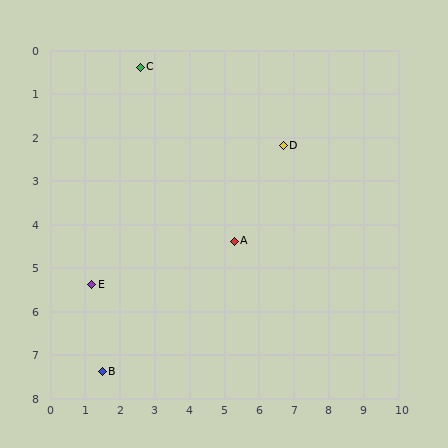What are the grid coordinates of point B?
Point B is at approximately (1.5, 7.4).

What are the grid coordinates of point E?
Point E is at approximately (1.2, 5.4).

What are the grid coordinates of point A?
Point A is at approximately (5.3, 4.4).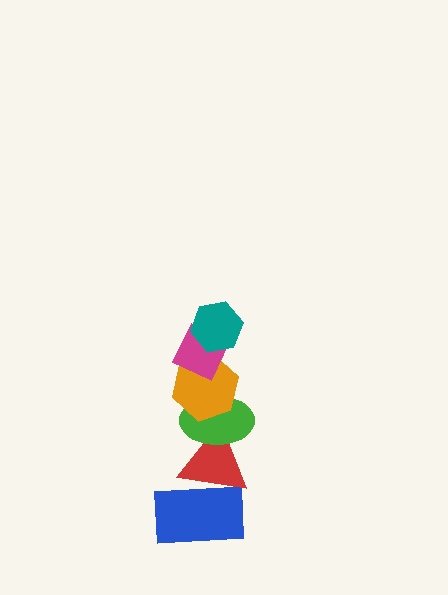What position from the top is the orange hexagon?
The orange hexagon is 3rd from the top.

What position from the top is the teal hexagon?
The teal hexagon is 1st from the top.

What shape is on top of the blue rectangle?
The red triangle is on top of the blue rectangle.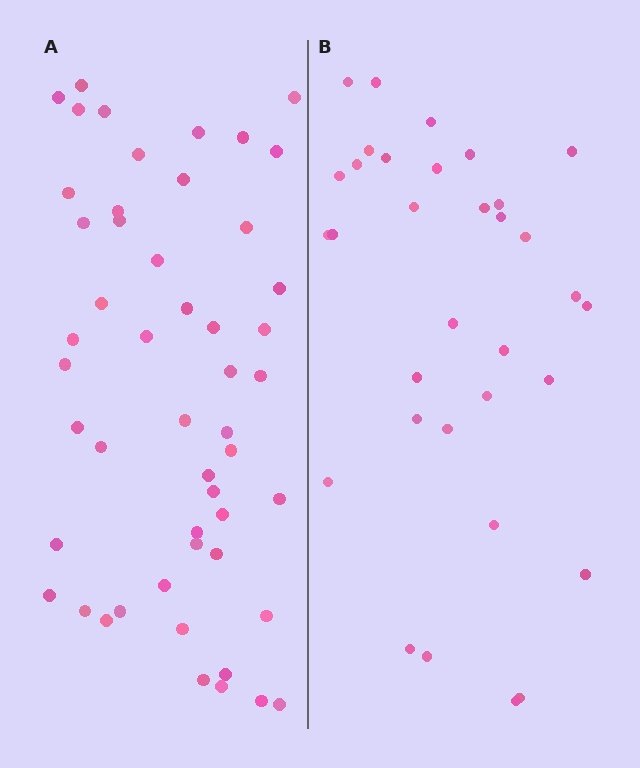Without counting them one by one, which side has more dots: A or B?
Region A (the left region) has more dots.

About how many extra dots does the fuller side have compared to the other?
Region A has approximately 20 more dots than region B.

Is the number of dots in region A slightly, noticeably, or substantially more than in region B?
Region A has substantially more. The ratio is roughly 1.5 to 1.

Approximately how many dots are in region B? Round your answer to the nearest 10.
About 30 dots. (The exact count is 33, which rounds to 30.)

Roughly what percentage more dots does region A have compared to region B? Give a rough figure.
About 55% more.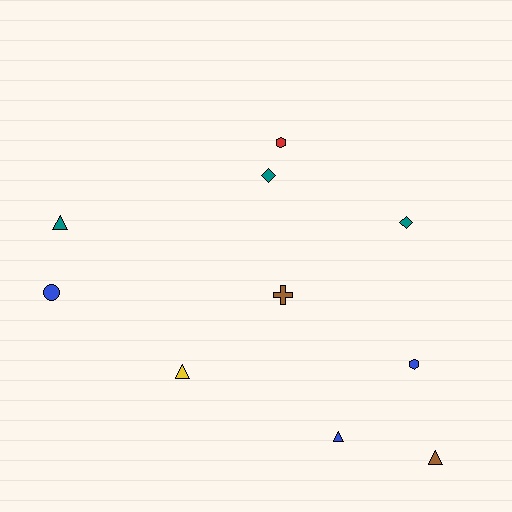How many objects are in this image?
There are 10 objects.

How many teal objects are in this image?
There are 3 teal objects.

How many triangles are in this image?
There are 4 triangles.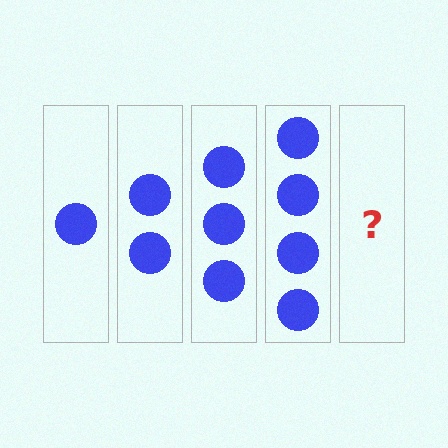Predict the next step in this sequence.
The next step is 5 circles.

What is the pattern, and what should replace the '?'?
The pattern is that each step adds one more circle. The '?' should be 5 circles.